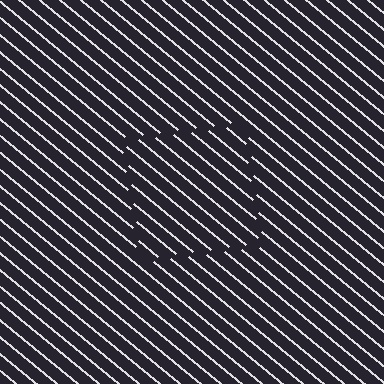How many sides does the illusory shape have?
4 sides — the line-ends trace a square.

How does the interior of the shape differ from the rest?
The interior of the shape contains the same grating, shifted by half a period — the contour is defined by the phase discontinuity where line-ends from the inner and outer gratings abut.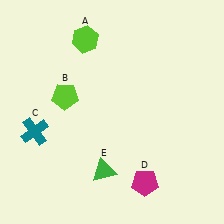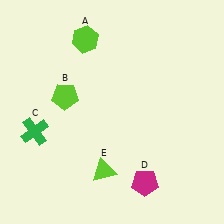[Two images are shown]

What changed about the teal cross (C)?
In Image 1, C is teal. In Image 2, it changed to green.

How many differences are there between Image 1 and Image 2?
There are 2 differences between the two images.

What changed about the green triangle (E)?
In Image 1, E is green. In Image 2, it changed to lime.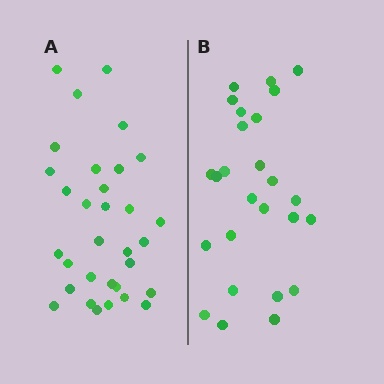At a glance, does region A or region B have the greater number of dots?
Region A (the left region) has more dots.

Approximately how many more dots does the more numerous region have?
Region A has about 6 more dots than region B.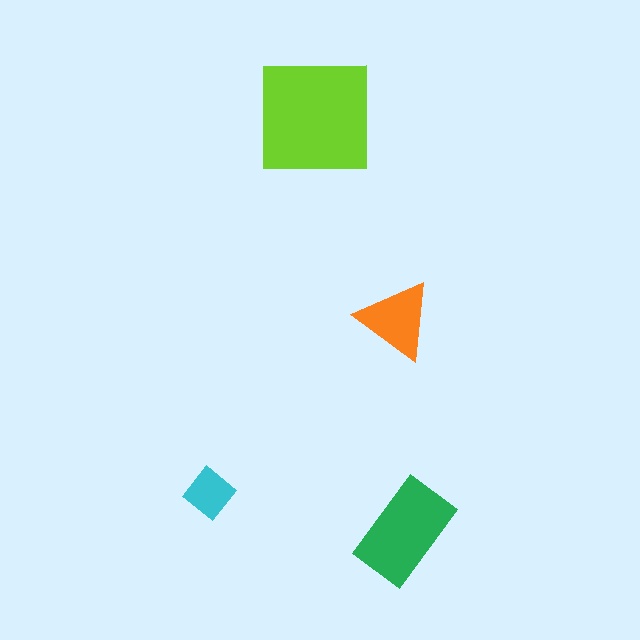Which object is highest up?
The lime square is topmost.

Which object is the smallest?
The cyan diamond.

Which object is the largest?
The lime square.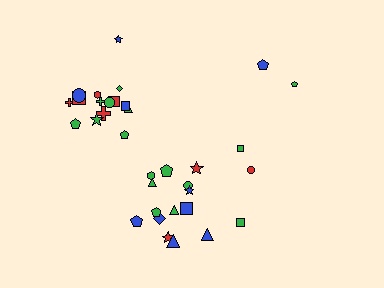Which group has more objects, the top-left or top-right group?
The top-left group.